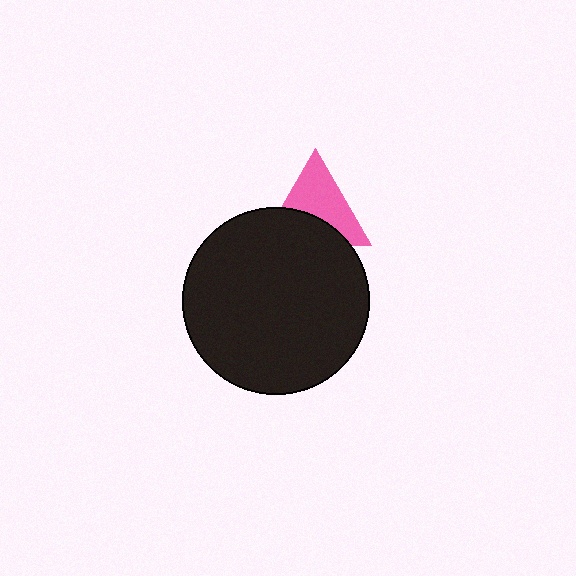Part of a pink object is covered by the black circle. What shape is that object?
It is a triangle.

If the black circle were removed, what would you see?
You would see the complete pink triangle.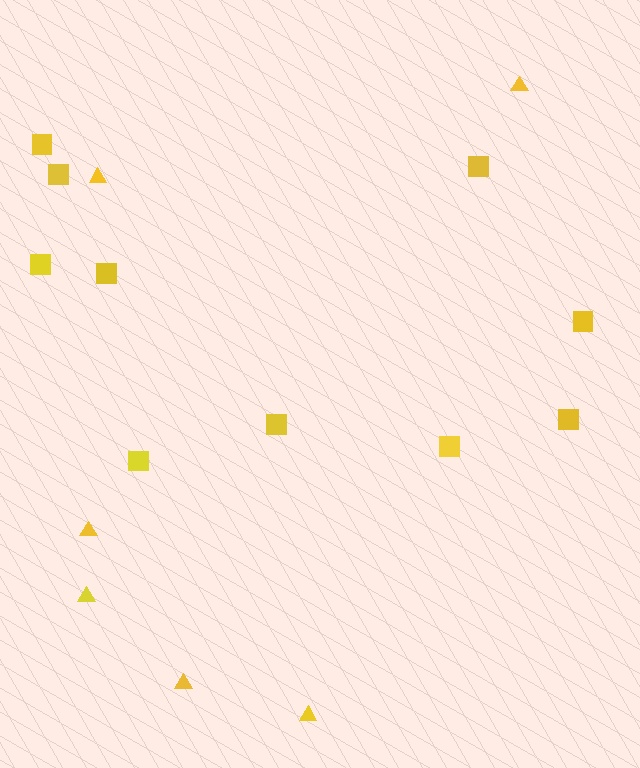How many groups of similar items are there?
There are 2 groups: one group of squares (10) and one group of triangles (6).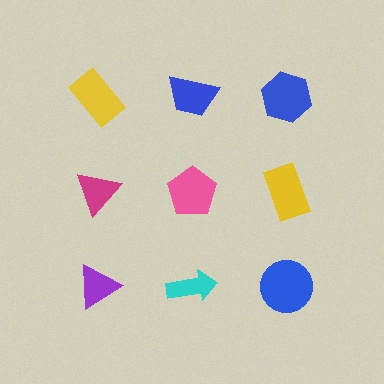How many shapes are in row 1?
3 shapes.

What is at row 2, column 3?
A yellow rectangle.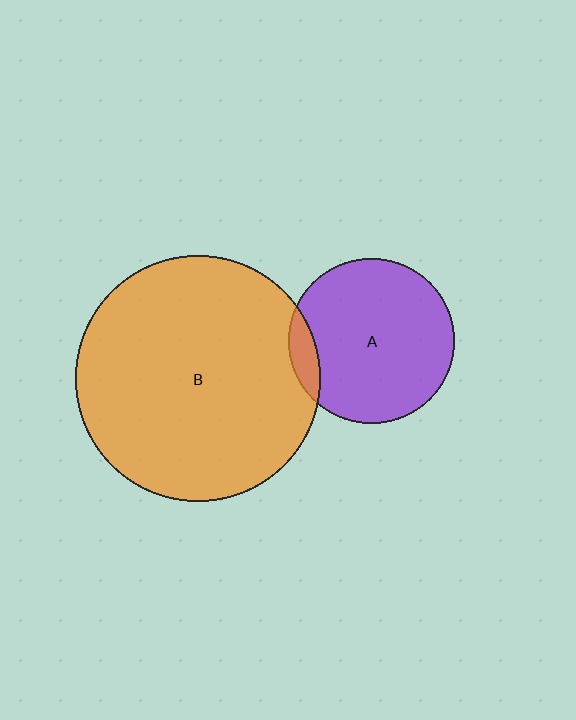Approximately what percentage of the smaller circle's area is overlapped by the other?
Approximately 10%.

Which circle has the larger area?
Circle B (orange).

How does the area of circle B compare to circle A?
Approximately 2.2 times.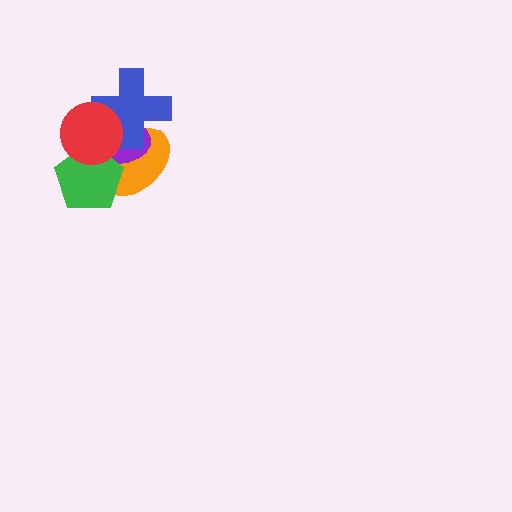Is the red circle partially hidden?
No, no other shape covers it.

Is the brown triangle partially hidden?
Yes, it is partially covered by another shape.